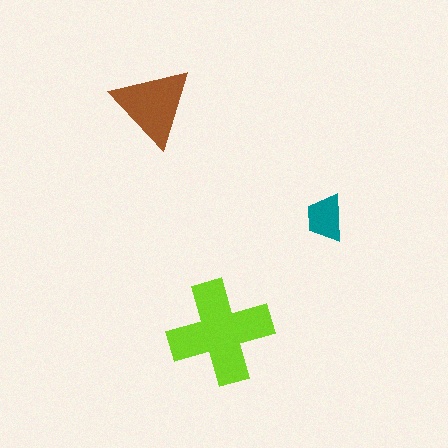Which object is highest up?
The brown triangle is topmost.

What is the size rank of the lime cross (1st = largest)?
1st.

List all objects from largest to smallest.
The lime cross, the brown triangle, the teal trapezoid.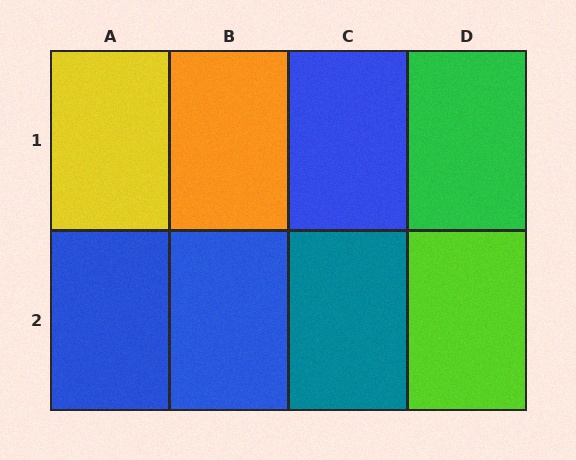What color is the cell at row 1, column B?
Orange.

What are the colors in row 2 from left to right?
Blue, blue, teal, lime.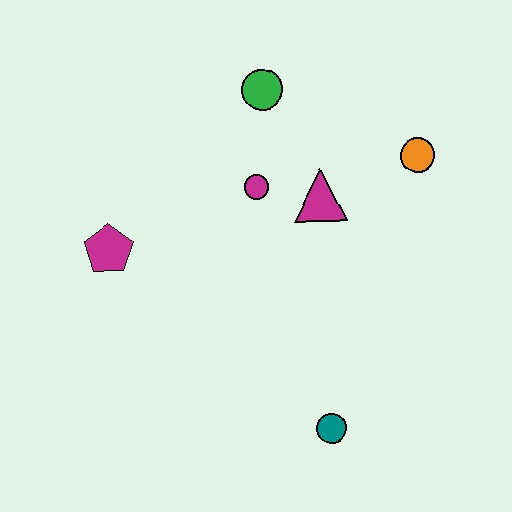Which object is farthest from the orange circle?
The magenta pentagon is farthest from the orange circle.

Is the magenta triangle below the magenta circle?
Yes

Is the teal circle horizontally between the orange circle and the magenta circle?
Yes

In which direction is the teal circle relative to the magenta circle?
The teal circle is below the magenta circle.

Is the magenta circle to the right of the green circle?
No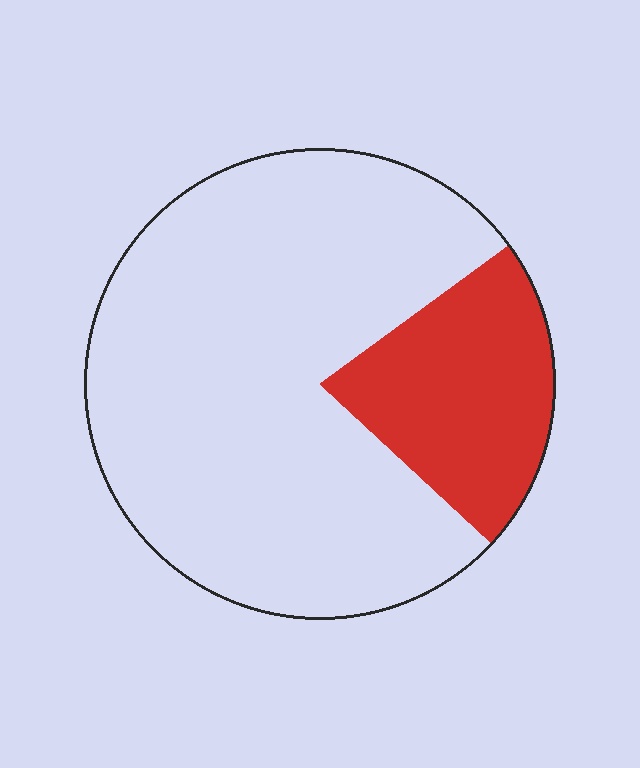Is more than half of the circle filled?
No.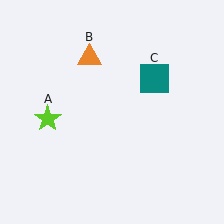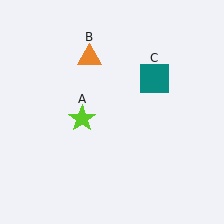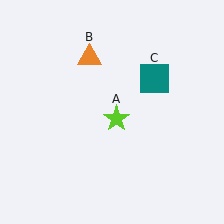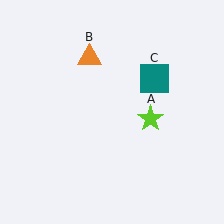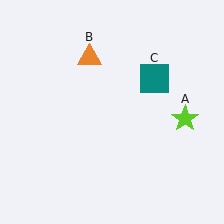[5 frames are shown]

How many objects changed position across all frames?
1 object changed position: lime star (object A).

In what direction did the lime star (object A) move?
The lime star (object A) moved right.